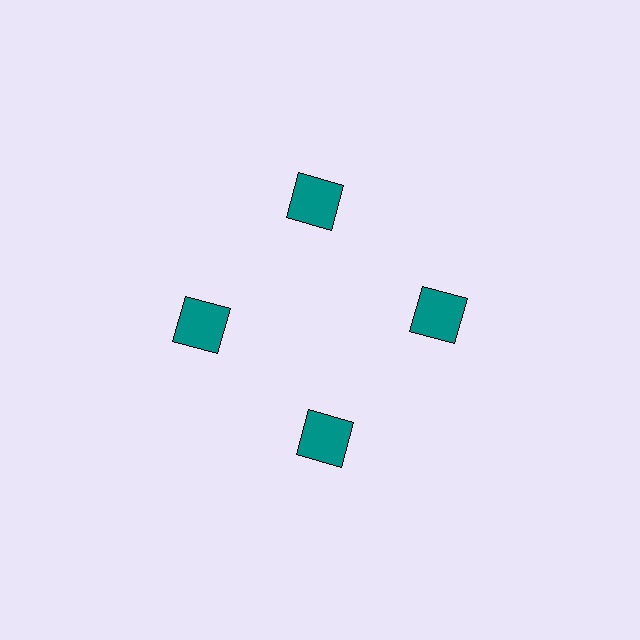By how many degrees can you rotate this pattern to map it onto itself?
The pattern maps onto itself every 90 degrees of rotation.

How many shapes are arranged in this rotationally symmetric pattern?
There are 4 shapes, arranged in 4 groups of 1.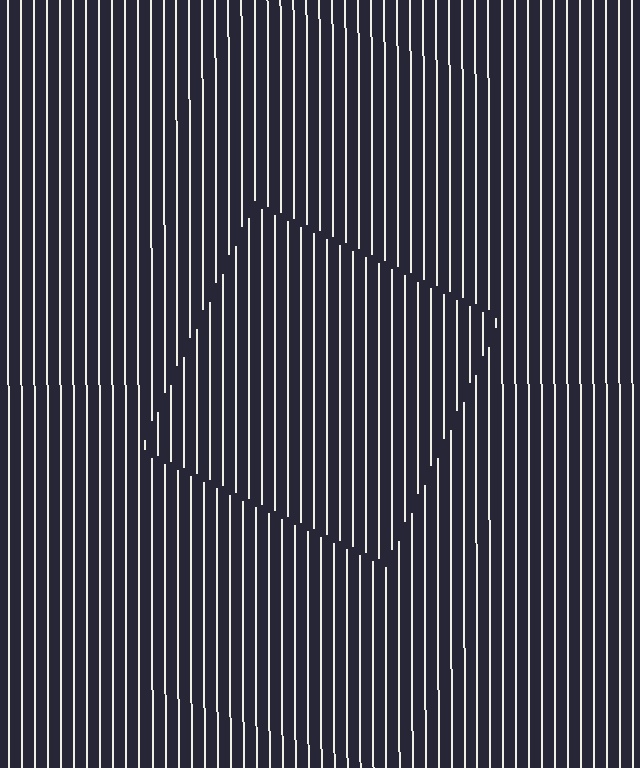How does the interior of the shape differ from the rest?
The interior of the shape contains the same grating, shifted by half a period — the contour is defined by the phase discontinuity where line-ends from the inner and outer gratings abut.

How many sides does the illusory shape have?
4 sides — the line-ends trace a square.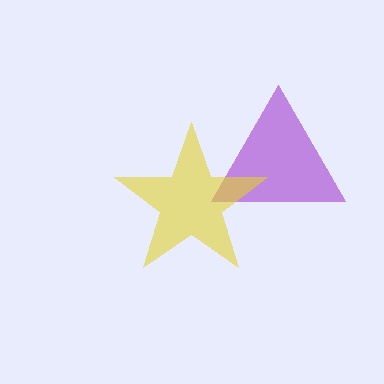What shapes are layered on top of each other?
The layered shapes are: a purple triangle, a yellow star.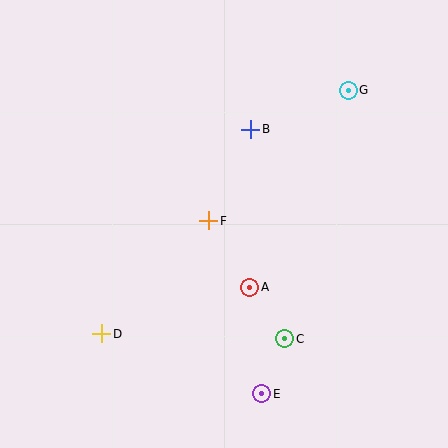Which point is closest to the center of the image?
Point F at (209, 221) is closest to the center.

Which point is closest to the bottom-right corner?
Point E is closest to the bottom-right corner.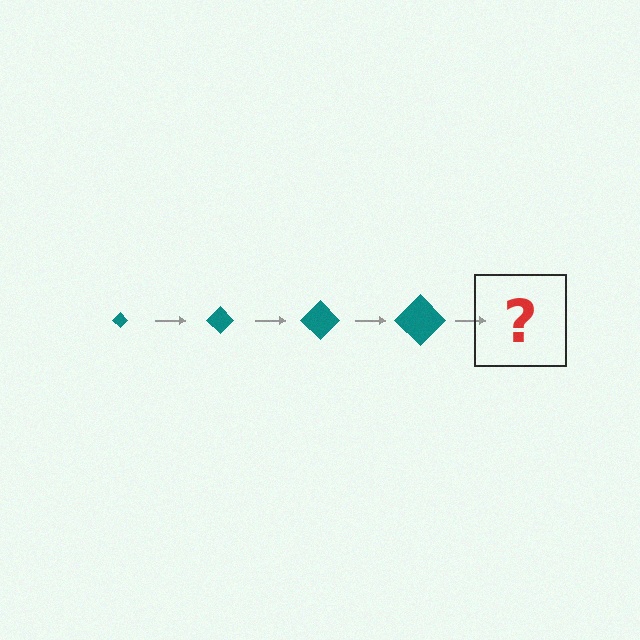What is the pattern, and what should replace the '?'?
The pattern is that the diamond gets progressively larger each step. The '?' should be a teal diamond, larger than the previous one.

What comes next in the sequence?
The next element should be a teal diamond, larger than the previous one.